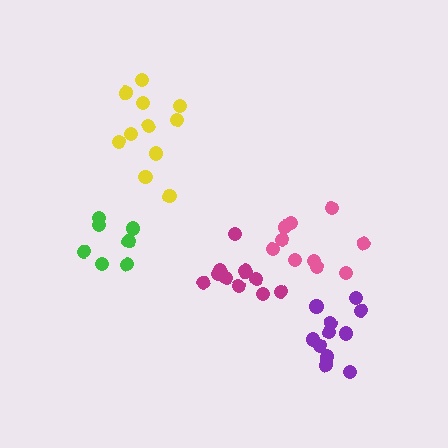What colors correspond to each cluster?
The clusters are colored: magenta, yellow, green, purple, pink.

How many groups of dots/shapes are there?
There are 5 groups.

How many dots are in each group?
Group 1: 12 dots, Group 2: 11 dots, Group 3: 8 dots, Group 4: 11 dots, Group 5: 10 dots (52 total).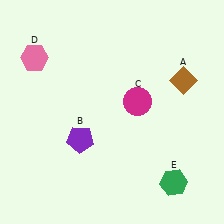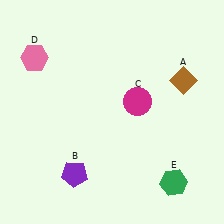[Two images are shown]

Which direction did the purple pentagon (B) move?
The purple pentagon (B) moved down.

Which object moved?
The purple pentagon (B) moved down.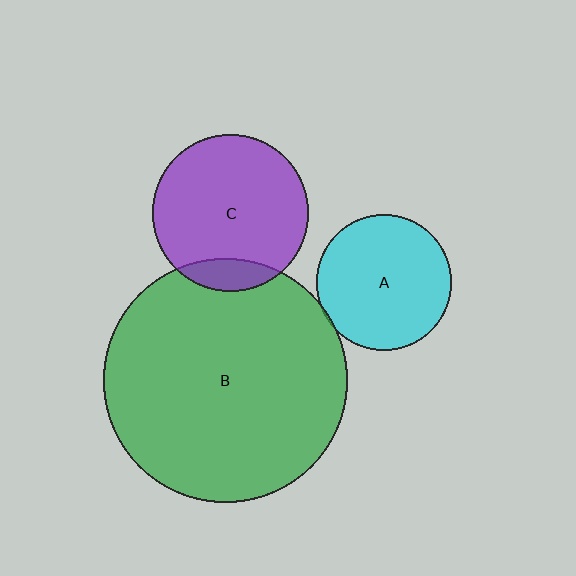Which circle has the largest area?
Circle B (green).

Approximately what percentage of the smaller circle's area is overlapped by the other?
Approximately 5%.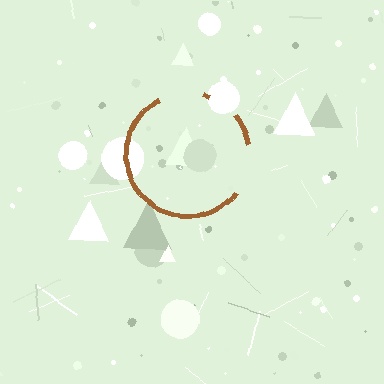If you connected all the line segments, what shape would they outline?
They would outline a circle.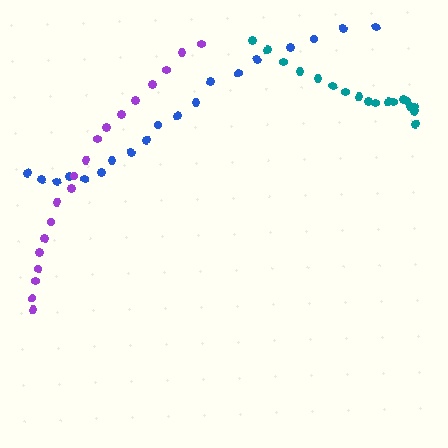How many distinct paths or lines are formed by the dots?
There are 3 distinct paths.